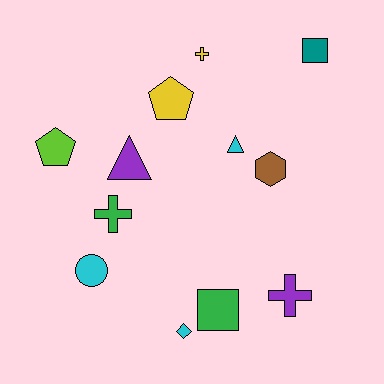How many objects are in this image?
There are 12 objects.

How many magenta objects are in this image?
There are no magenta objects.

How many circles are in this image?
There is 1 circle.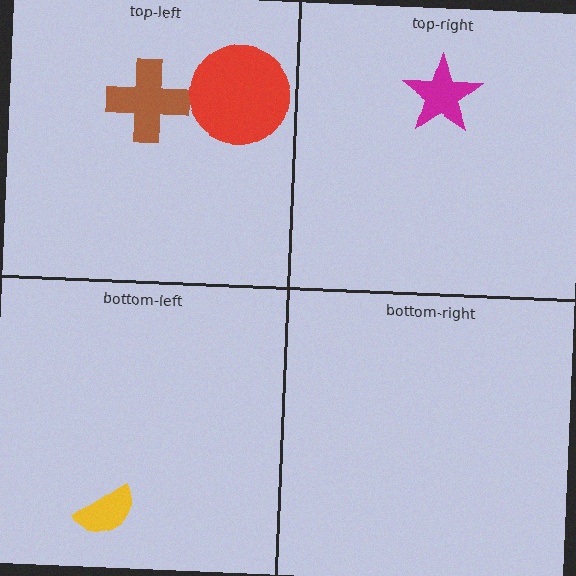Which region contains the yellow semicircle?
The bottom-left region.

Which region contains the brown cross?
The top-left region.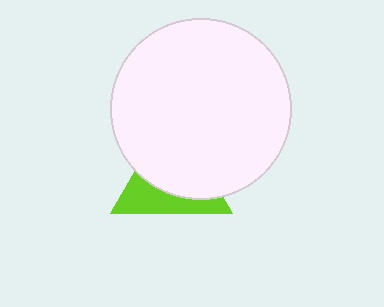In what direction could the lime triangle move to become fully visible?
The lime triangle could move down. That would shift it out from behind the white circle entirely.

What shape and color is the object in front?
The object in front is a white circle.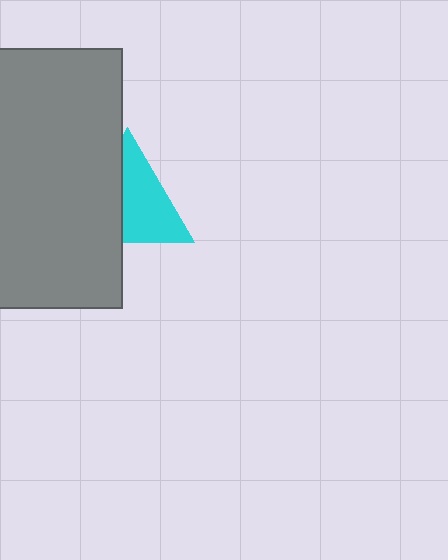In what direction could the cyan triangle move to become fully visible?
The cyan triangle could move right. That would shift it out from behind the gray rectangle entirely.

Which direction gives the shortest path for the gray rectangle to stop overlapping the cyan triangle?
Moving left gives the shortest separation.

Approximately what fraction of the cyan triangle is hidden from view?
Roughly 44% of the cyan triangle is hidden behind the gray rectangle.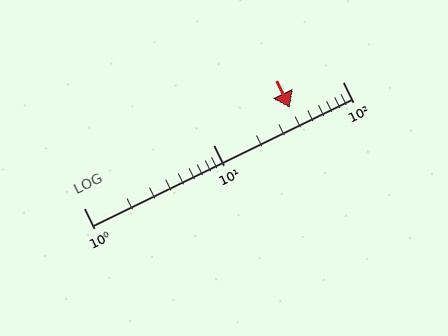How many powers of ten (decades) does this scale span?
The scale spans 2 decades, from 1 to 100.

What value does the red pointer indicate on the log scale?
The pointer indicates approximately 39.